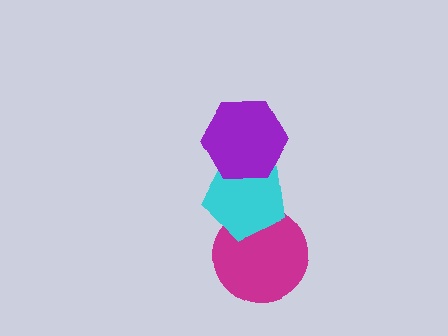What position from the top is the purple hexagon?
The purple hexagon is 1st from the top.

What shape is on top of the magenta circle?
The cyan pentagon is on top of the magenta circle.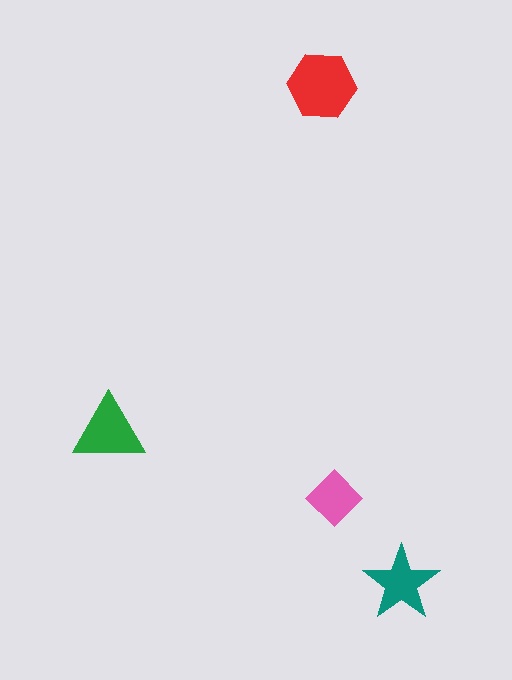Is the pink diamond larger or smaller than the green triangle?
Smaller.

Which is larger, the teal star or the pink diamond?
The teal star.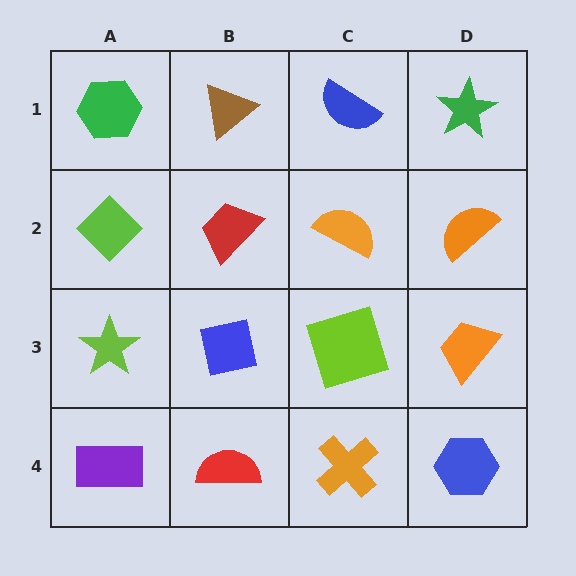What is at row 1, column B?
A brown triangle.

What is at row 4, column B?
A red semicircle.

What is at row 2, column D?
An orange semicircle.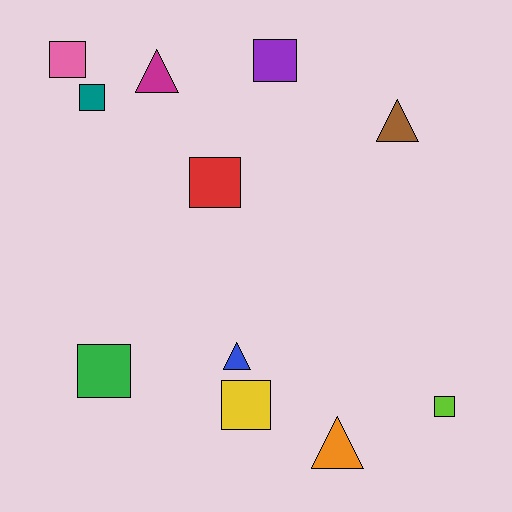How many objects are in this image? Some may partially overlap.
There are 11 objects.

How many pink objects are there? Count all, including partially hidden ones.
There is 1 pink object.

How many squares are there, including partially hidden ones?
There are 7 squares.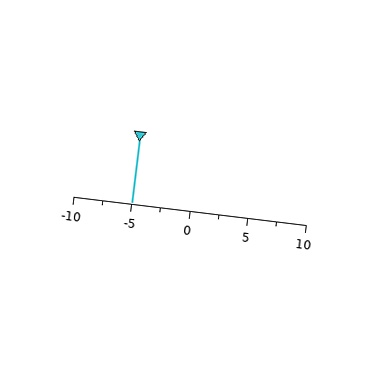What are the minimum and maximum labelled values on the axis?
The axis runs from -10 to 10.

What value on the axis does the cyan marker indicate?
The marker indicates approximately -5.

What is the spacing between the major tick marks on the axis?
The major ticks are spaced 5 apart.